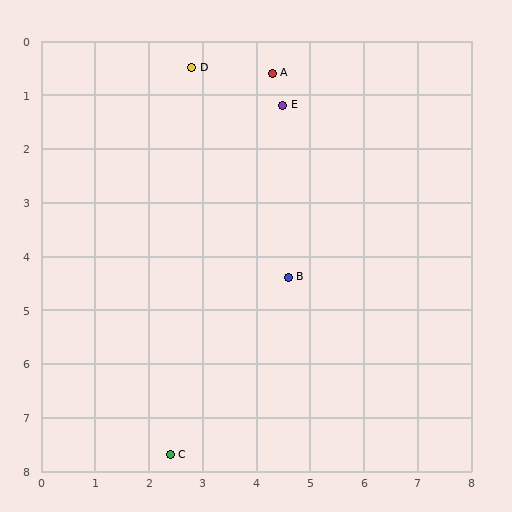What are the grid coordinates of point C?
Point C is at approximately (2.4, 7.7).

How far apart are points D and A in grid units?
Points D and A are about 1.5 grid units apart.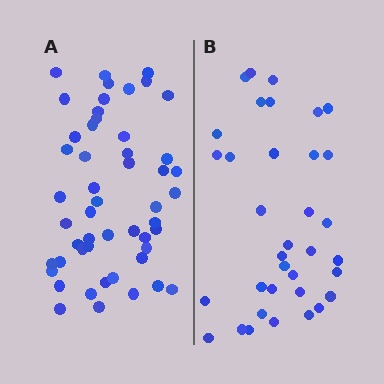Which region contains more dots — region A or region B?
Region A (the left region) has more dots.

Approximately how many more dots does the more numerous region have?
Region A has approximately 15 more dots than region B.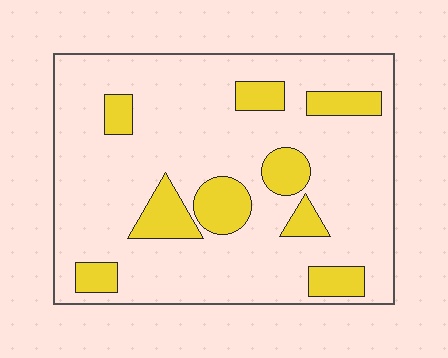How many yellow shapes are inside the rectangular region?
9.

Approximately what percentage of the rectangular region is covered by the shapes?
Approximately 20%.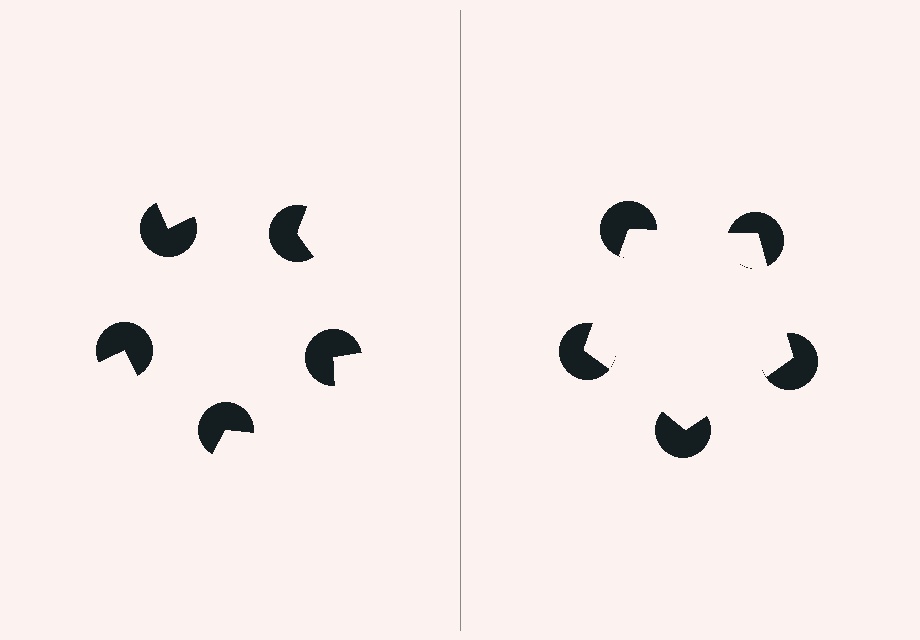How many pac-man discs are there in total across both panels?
10 — 5 on each side.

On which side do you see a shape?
An illusory pentagon appears on the right side. On the left side the wedge cuts are rotated, so no coherent shape forms.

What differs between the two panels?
The pac-man discs are positioned identically on both sides; only the wedge orientations differ. On the right they align to a pentagon; on the left they are misaligned.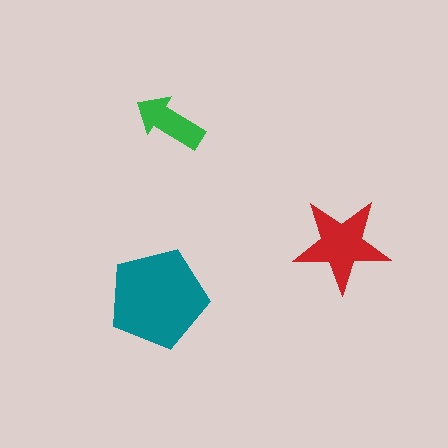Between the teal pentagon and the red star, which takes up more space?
The teal pentagon.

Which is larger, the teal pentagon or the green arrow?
The teal pentagon.